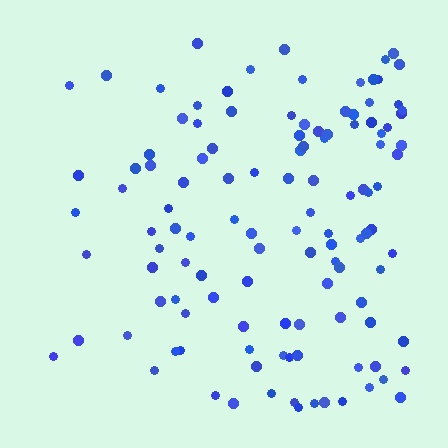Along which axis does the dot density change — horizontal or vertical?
Horizontal.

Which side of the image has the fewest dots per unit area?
The left.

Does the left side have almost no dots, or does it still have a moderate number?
Still a moderate number, just noticeably fewer than the right.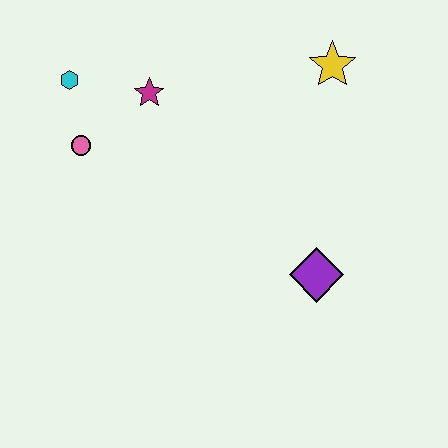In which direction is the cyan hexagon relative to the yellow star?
The cyan hexagon is to the left of the yellow star.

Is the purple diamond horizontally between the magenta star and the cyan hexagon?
No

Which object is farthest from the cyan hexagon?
The purple diamond is farthest from the cyan hexagon.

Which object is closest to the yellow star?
The magenta star is closest to the yellow star.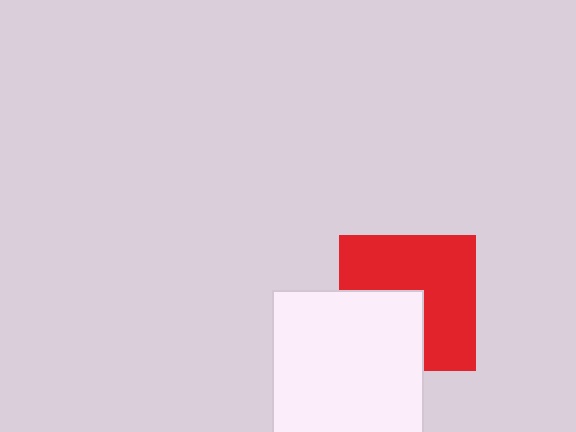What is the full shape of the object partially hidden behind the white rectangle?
The partially hidden object is a red square.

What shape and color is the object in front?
The object in front is a white rectangle.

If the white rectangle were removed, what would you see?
You would see the complete red square.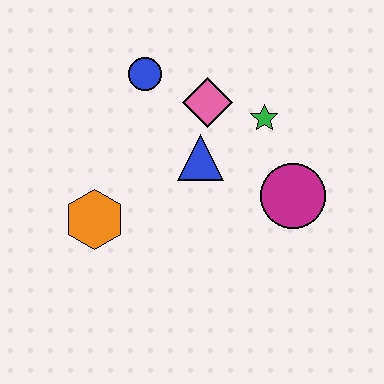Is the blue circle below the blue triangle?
No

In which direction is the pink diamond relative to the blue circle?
The pink diamond is to the right of the blue circle.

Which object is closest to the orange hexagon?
The blue triangle is closest to the orange hexagon.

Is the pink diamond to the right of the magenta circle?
No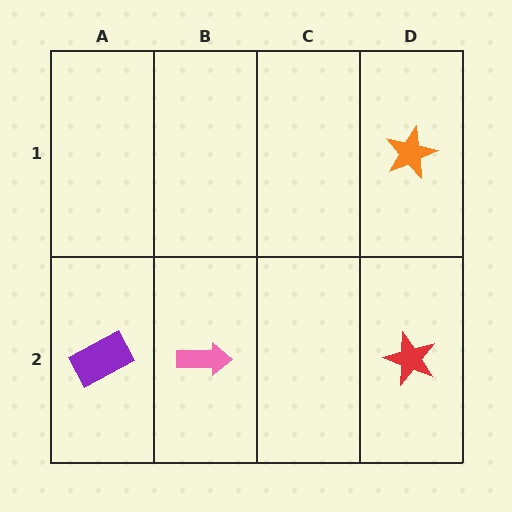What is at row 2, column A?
A purple rectangle.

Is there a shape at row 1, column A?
No, that cell is empty.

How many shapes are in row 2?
3 shapes.